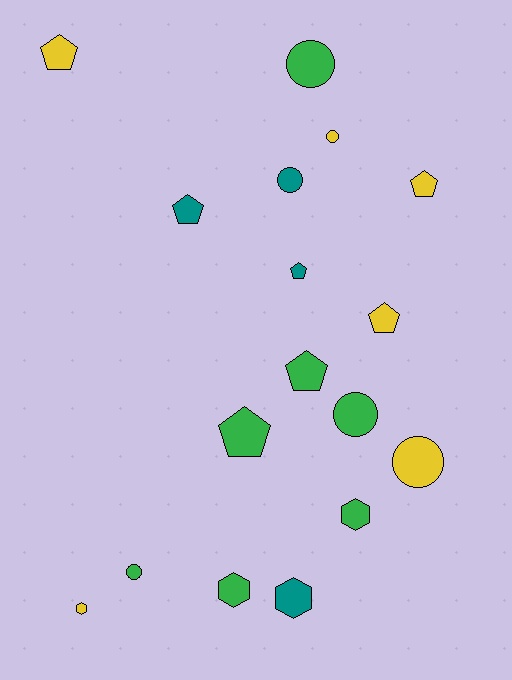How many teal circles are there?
There is 1 teal circle.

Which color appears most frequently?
Green, with 7 objects.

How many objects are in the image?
There are 17 objects.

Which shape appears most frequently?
Pentagon, with 7 objects.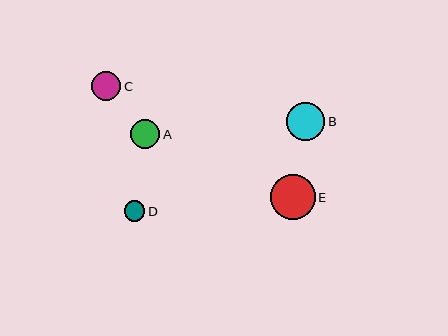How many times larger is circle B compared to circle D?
Circle B is approximately 1.8 times the size of circle D.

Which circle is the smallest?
Circle D is the smallest with a size of approximately 21 pixels.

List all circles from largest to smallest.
From largest to smallest: E, B, C, A, D.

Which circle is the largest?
Circle E is the largest with a size of approximately 45 pixels.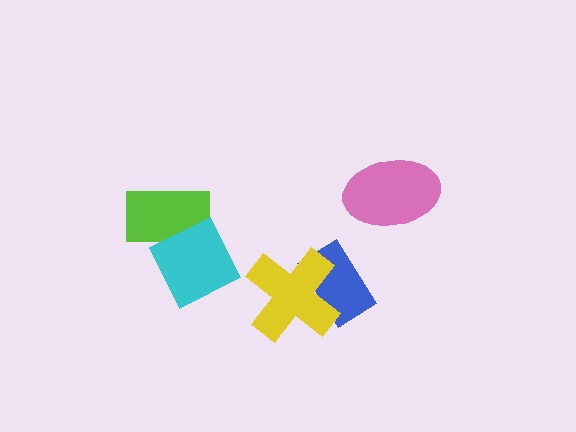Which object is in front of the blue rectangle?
The yellow cross is in front of the blue rectangle.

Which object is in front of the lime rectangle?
The cyan diamond is in front of the lime rectangle.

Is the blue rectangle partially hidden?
Yes, it is partially covered by another shape.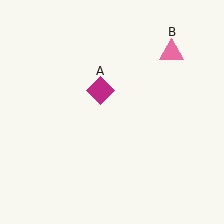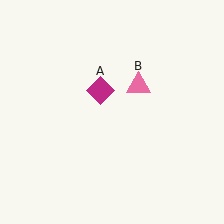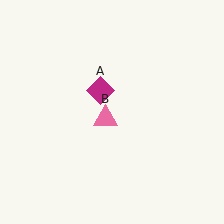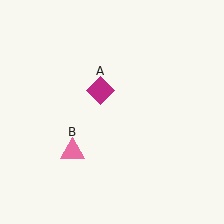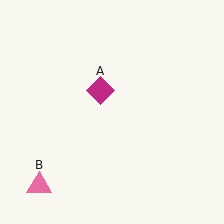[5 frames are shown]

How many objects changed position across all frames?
1 object changed position: pink triangle (object B).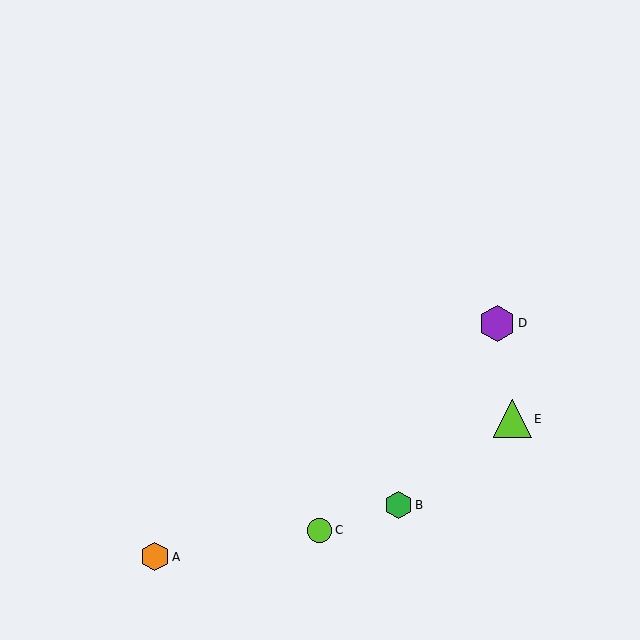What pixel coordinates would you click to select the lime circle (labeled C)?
Click at (320, 530) to select the lime circle C.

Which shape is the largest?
The lime triangle (labeled E) is the largest.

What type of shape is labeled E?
Shape E is a lime triangle.